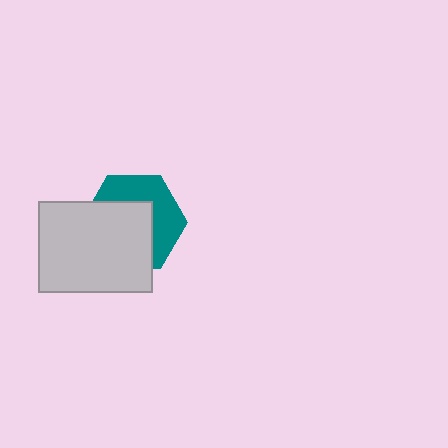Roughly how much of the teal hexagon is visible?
A small part of it is visible (roughly 44%).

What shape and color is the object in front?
The object in front is a light gray rectangle.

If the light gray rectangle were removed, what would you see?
You would see the complete teal hexagon.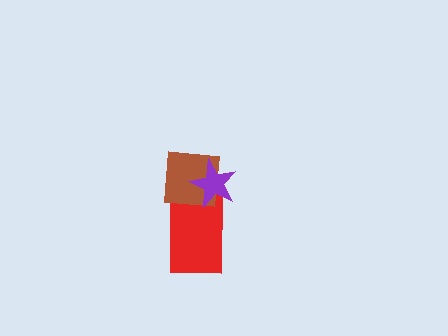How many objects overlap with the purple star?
2 objects overlap with the purple star.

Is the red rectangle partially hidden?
Yes, it is partially covered by another shape.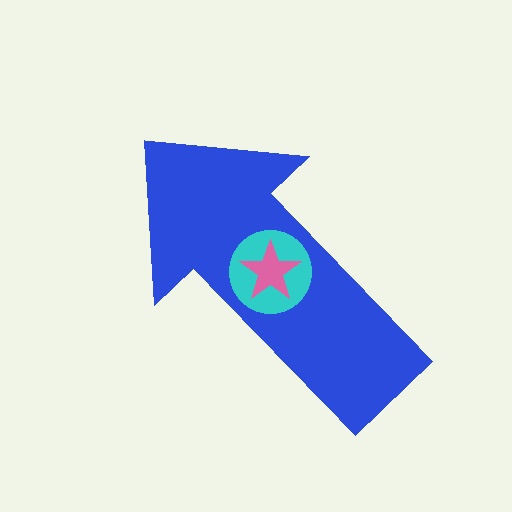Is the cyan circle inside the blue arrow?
Yes.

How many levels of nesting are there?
3.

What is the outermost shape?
The blue arrow.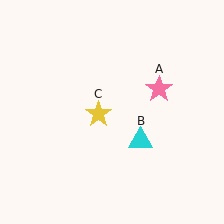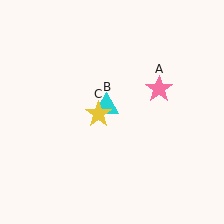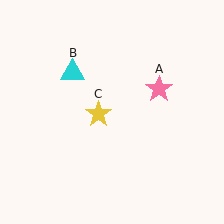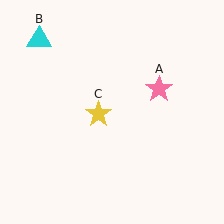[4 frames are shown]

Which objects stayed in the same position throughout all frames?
Pink star (object A) and yellow star (object C) remained stationary.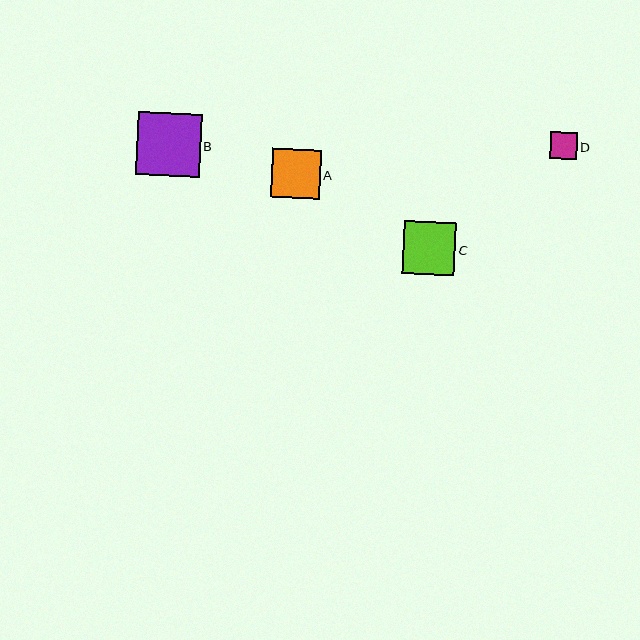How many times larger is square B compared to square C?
Square B is approximately 1.2 times the size of square C.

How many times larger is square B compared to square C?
Square B is approximately 1.2 times the size of square C.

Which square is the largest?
Square B is the largest with a size of approximately 64 pixels.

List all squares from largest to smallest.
From largest to smallest: B, C, A, D.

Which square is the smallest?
Square D is the smallest with a size of approximately 27 pixels.